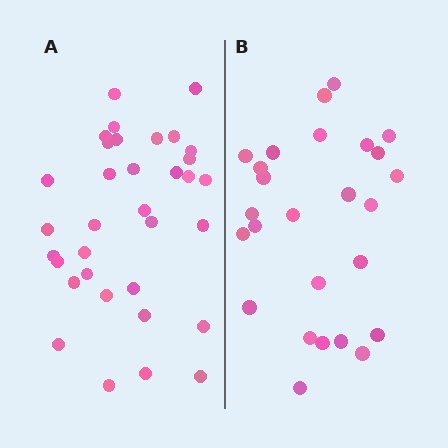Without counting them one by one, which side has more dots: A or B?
Region A (the left region) has more dots.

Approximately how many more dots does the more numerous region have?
Region A has roughly 8 or so more dots than region B.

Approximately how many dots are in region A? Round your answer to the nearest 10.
About 30 dots. (The exact count is 34, which rounds to 30.)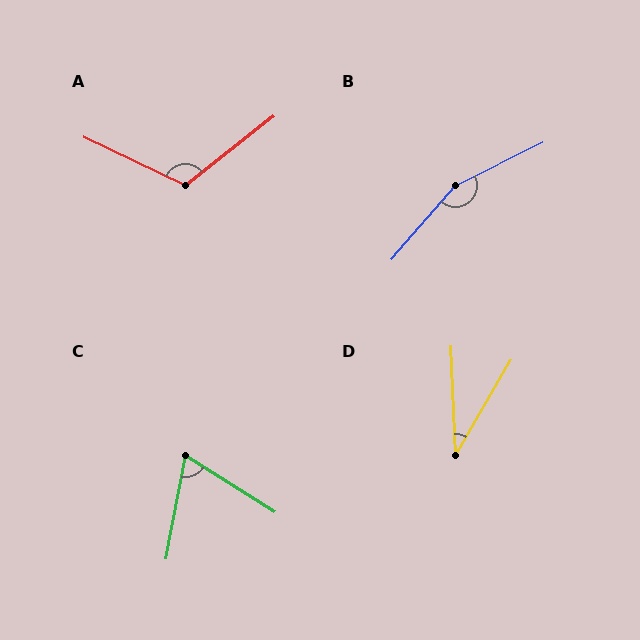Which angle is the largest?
B, at approximately 157 degrees.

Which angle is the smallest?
D, at approximately 32 degrees.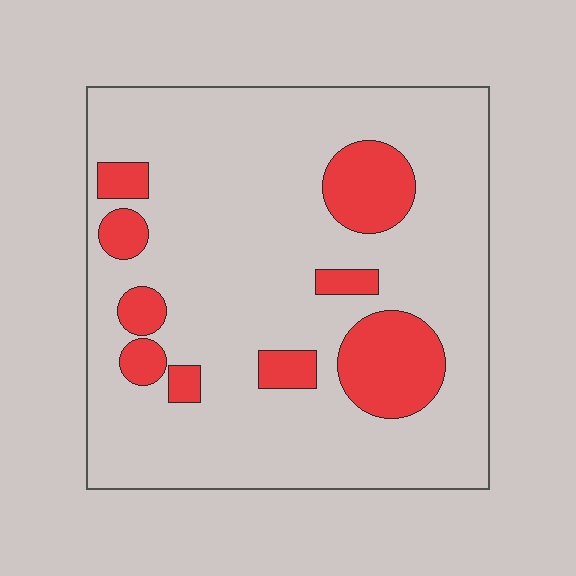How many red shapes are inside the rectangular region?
9.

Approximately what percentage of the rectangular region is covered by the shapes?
Approximately 20%.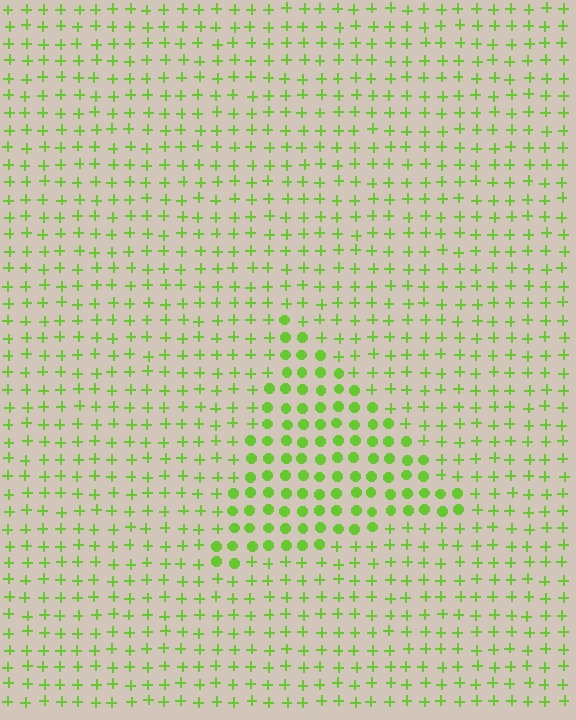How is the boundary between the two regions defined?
The boundary is defined by a change in element shape: circles inside vs. plus signs outside. All elements share the same color and spacing.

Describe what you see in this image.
The image is filled with small lime elements arranged in a uniform grid. A triangle-shaped region contains circles, while the surrounding area contains plus signs. The boundary is defined purely by the change in element shape.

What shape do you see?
I see a triangle.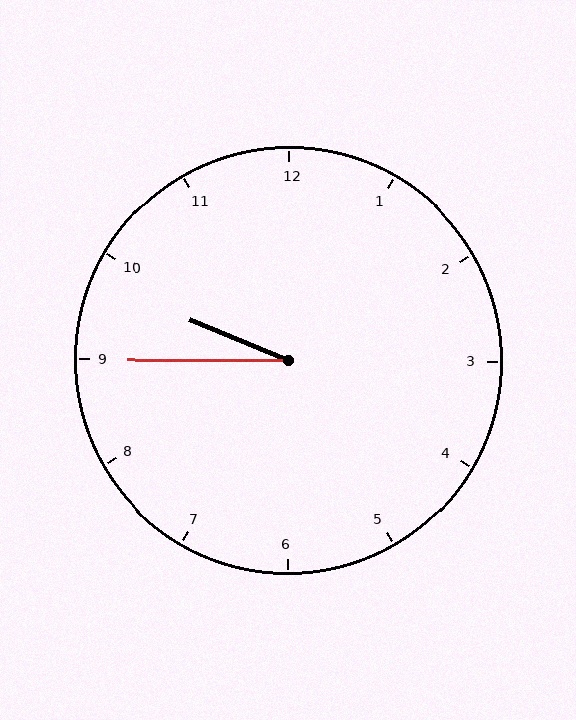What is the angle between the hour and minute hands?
Approximately 22 degrees.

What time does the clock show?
9:45.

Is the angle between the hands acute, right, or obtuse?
It is acute.